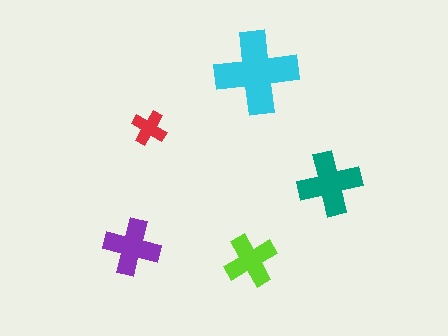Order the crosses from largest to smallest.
the cyan one, the teal one, the purple one, the lime one, the red one.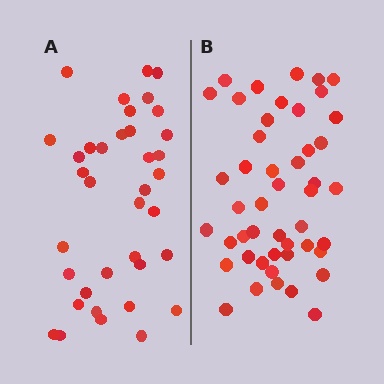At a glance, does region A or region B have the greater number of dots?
Region B (the right region) has more dots.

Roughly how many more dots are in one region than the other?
Region B has roughly 10 or so more dots than region A.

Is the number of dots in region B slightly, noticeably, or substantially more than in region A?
Region B has noticeably more, but not dramatically so. The ratio is roughly 1.3 to 1.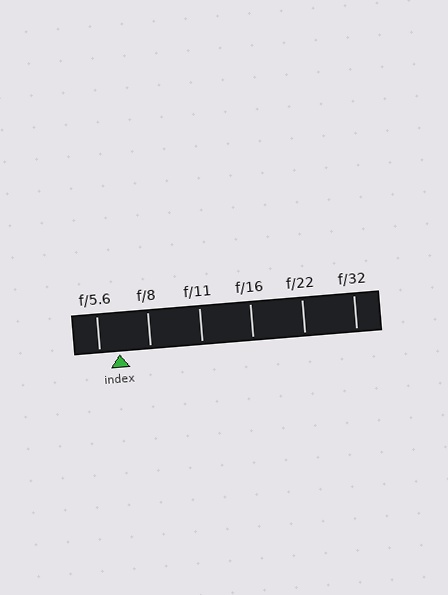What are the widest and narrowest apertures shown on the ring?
The widest aperture shown is f/5.6 and the narrowest is f/32.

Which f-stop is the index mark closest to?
The index mark is closest to f/5.6.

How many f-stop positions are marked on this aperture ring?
There are 6 f-stop positions marked.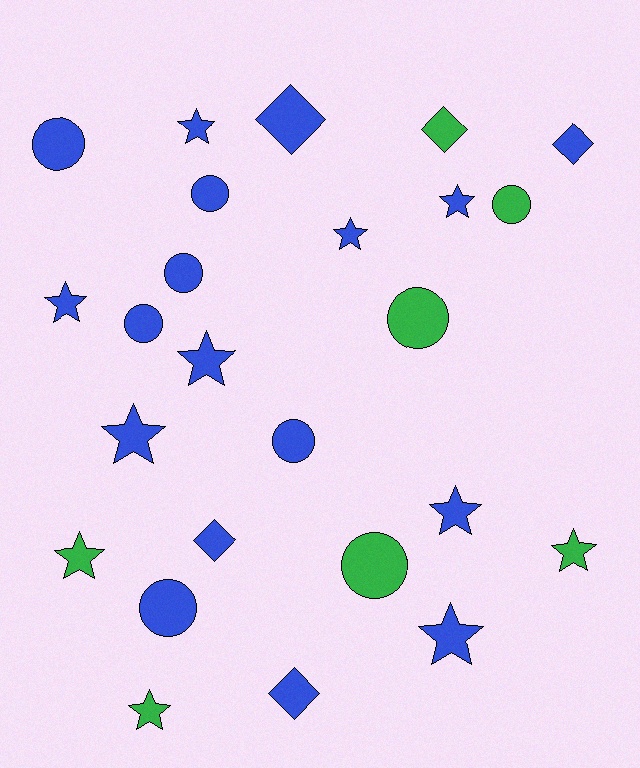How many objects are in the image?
There are 25 objects.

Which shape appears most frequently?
Star, with 11 objects.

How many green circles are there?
There are 3 green circles.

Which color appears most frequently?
Blue, with 18 objects.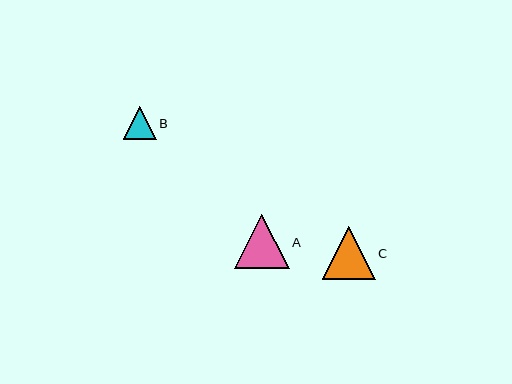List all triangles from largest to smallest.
From largest to smallest: A, C, B.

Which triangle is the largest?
Triangle A is the largest with a size of approximately 55 pixels.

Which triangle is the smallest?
Triangle B is the smallest with a size of approximately 33 pixels.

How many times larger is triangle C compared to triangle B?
Triangle C is approximately 1.6 times the size of triangle B.